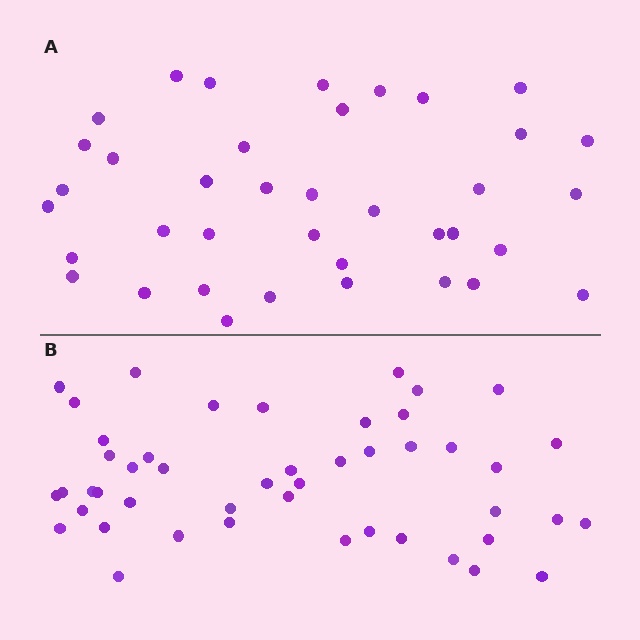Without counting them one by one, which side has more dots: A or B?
Region B (the bottom region) has more dots.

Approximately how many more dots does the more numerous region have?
Region B has roughly 8 or so more dots than region A.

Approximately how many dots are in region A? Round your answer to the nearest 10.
About 40 dots. (The exact count is 38, which rounds to 40.)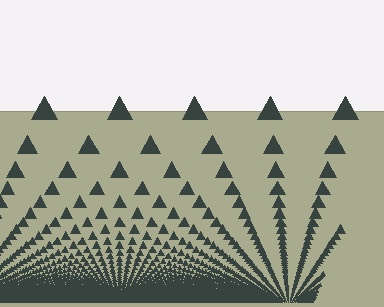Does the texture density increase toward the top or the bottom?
Density increases toward the bottom.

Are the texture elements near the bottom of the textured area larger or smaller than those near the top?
Smaller. The gradient is inverted — elements near the bottom are smaller and denser.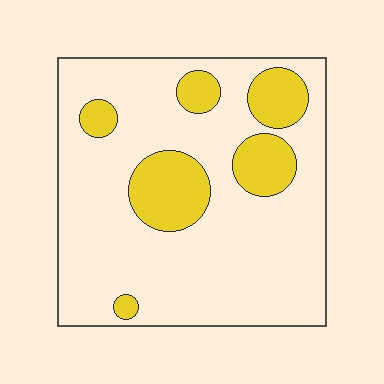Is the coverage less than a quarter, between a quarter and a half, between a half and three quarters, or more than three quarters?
Less than a quarter.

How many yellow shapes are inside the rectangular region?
6.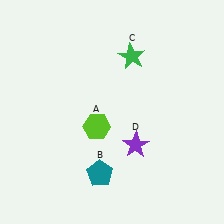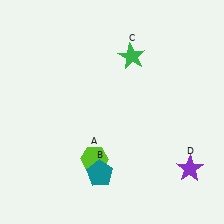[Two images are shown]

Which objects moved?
The objects that moved are: the lime hexagon (A), the purple star (D).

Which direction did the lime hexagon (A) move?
The lime hexagon (A) moved down.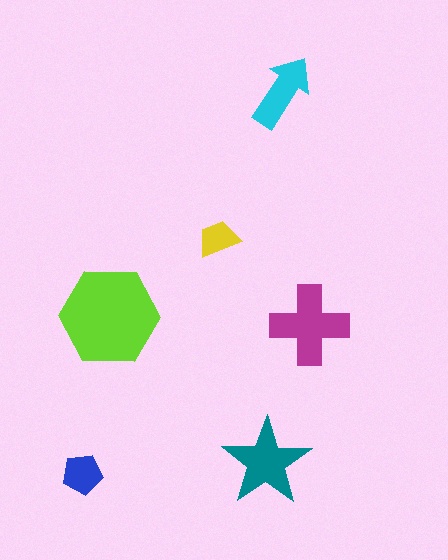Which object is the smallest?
The yellow trapezoid.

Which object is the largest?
The lime hexagon.